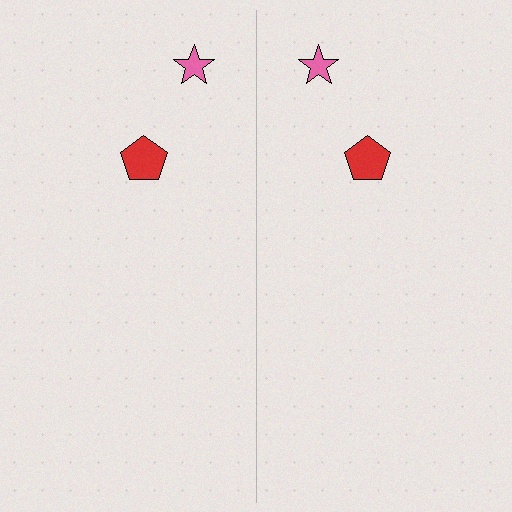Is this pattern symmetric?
Yes, this pattern has bilateral (reflection) symmetry.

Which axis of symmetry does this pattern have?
The pattern has a vertical axis of symmetry running through the center of the image.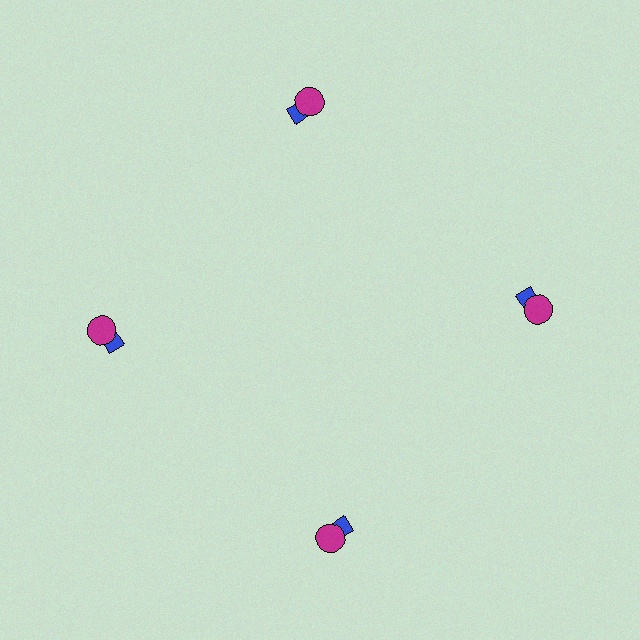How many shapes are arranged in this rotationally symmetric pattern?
There are 8 shapes, arranged in 4 groups of 2.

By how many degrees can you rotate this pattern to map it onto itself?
The pattern maps onto itself every 90 degrees of rotation.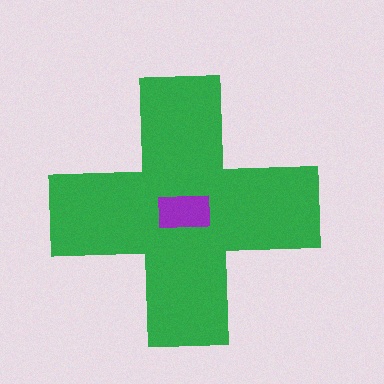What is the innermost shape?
The purple rectangle.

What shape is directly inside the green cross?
The purple rectangle.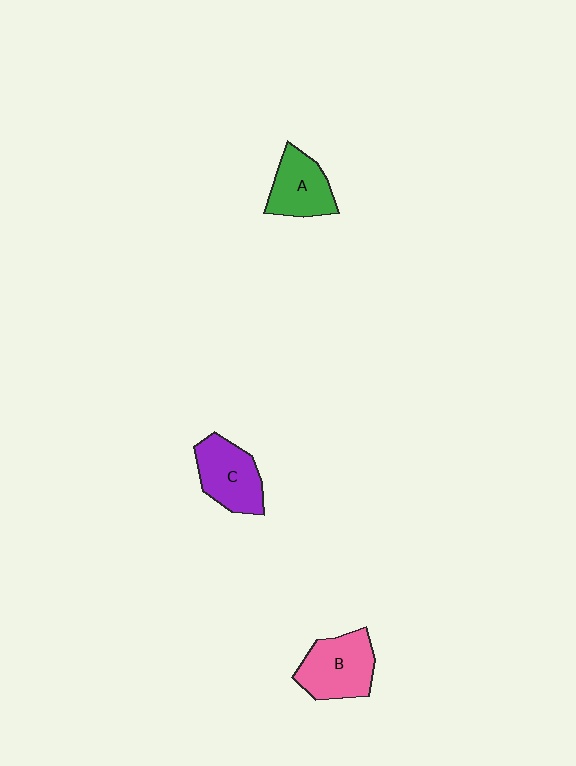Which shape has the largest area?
Shape B (pink).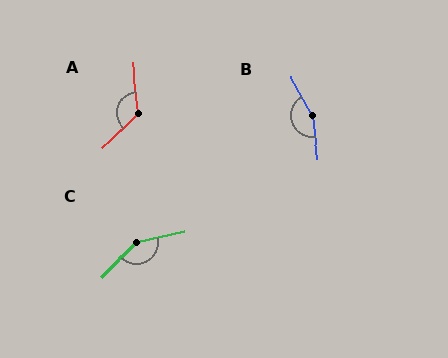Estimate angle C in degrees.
Approximately 147 degrees.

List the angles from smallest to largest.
A (130°), C (147°), B (159°).